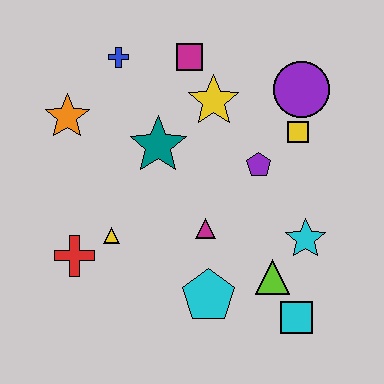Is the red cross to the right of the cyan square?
No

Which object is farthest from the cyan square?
The blue cross is farthest from the cyan square.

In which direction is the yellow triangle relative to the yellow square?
The yellow triangle is to the left of the yellow square.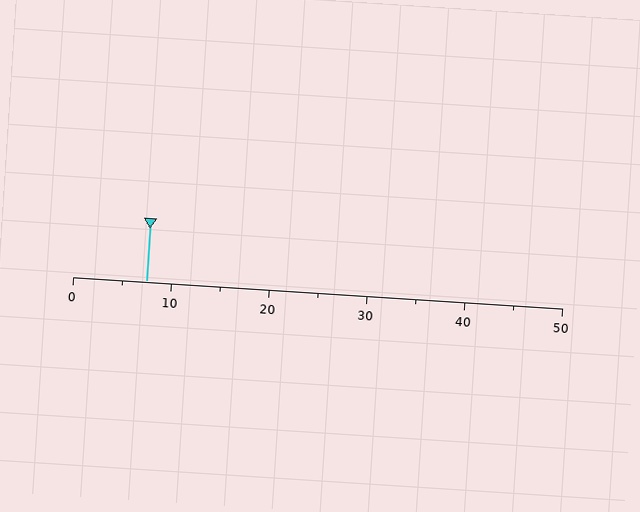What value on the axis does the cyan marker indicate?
The marker indicates approximately 7.5.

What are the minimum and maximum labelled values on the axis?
The axis runs from 0 to 50.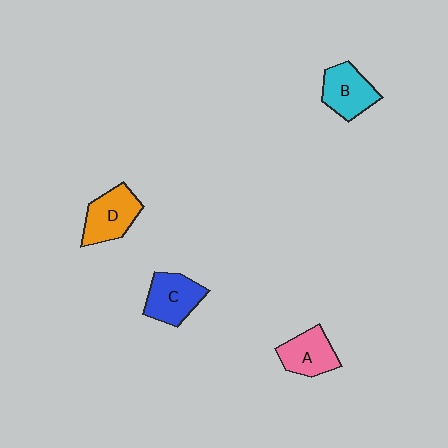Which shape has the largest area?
Shape D (orange).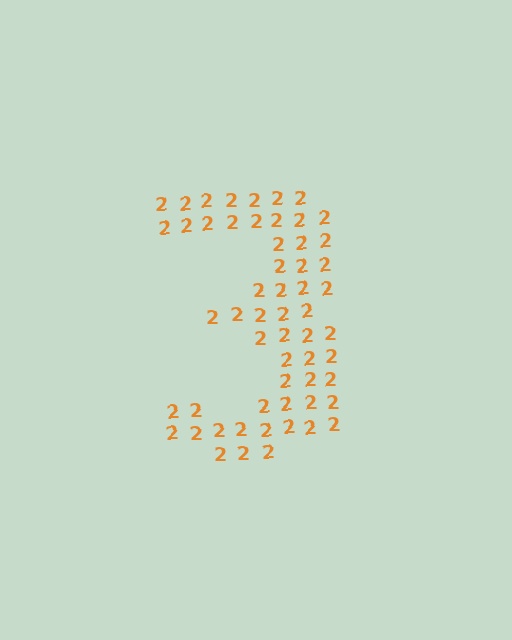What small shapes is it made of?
It is made of small digit 2's.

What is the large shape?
The large shape is the digit 3.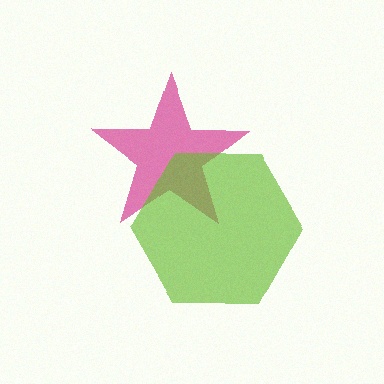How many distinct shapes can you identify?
There are 2 distinct shapes: a magenta star, a lime hexagon.